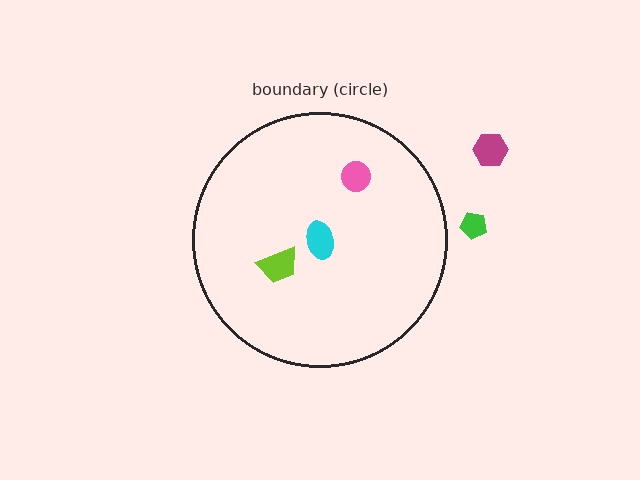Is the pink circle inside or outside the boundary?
Inside.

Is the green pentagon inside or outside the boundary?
Outside.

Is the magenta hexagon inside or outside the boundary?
Outside.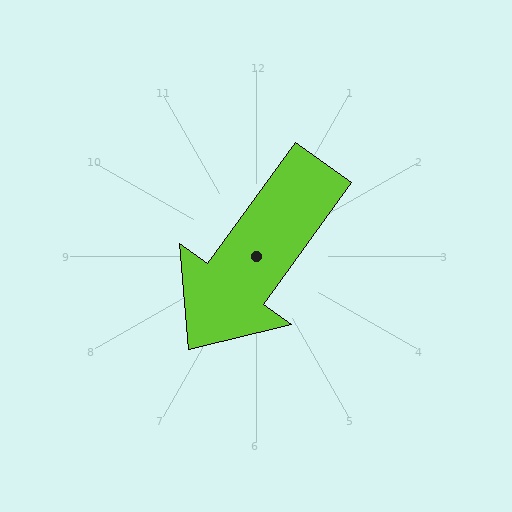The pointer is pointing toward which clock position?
Roughly 7 o'clock.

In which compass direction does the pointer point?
Southwest.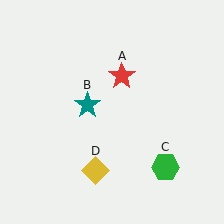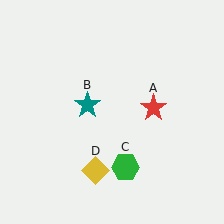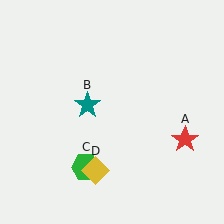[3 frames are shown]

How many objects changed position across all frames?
2 objects changed position: red star (object A), green hexagon (object C).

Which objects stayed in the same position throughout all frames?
Teal star (object B) and yellow diamond (object D) remained stationary.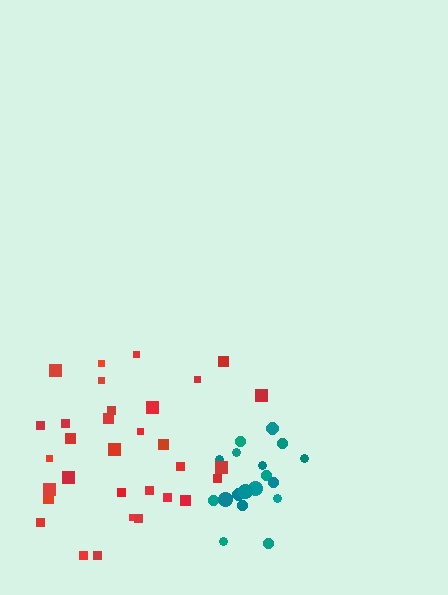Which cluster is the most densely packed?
Teal.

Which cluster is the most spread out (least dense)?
Red.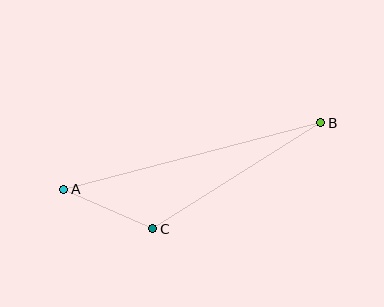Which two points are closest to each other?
Points A and C are closest to each other.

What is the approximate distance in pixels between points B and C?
The distance between B and C is approximately 198 pixels.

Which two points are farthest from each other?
Points A and B are farthest from each other.